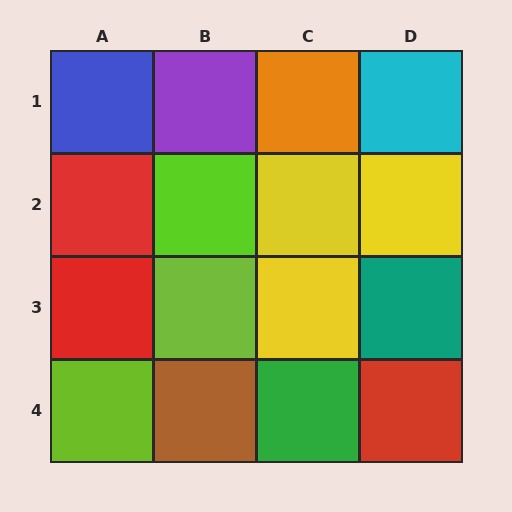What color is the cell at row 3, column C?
Yellow.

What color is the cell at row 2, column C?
Yellow.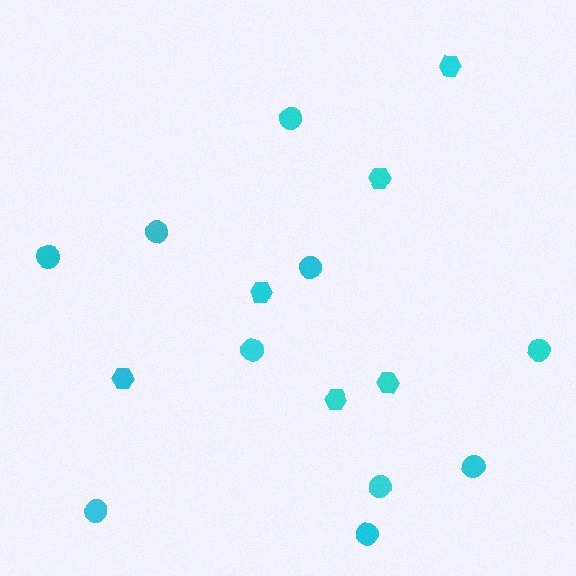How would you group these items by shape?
There are 2 groups: one group of hexagons (6) and one group of circles (10).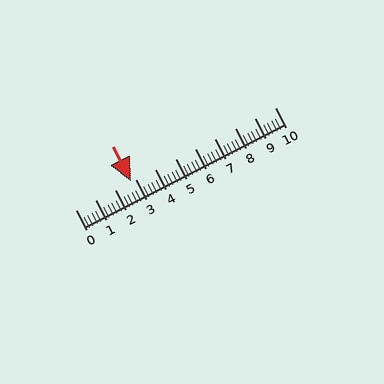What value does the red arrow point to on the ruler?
The red arrow points to approximately 2.8.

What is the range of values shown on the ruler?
The ruler shows values from 0 to 10.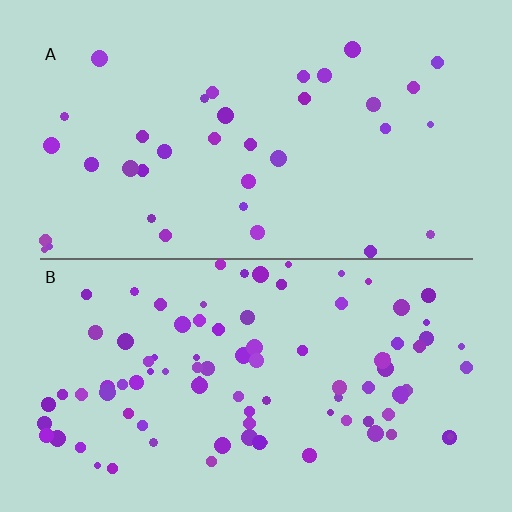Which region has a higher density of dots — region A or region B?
B (the bottom).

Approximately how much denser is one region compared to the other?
Approximately 2.5× — region B over region A.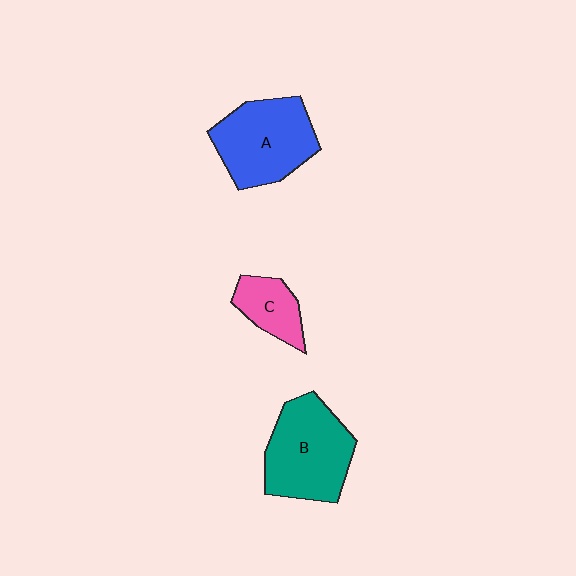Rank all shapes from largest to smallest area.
From largest to smallest: B (teal), A (blue), C (pink).